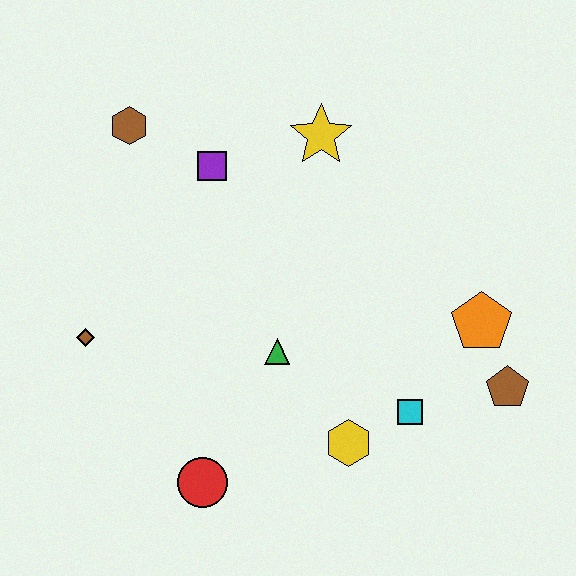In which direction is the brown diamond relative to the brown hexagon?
The brown diamond is below the brown hexagon.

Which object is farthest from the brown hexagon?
The brown pentagon is farthest from the brown hexagon.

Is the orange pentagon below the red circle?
No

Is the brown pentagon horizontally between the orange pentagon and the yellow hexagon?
No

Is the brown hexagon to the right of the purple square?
No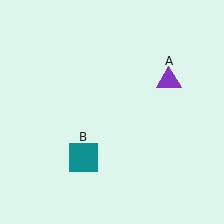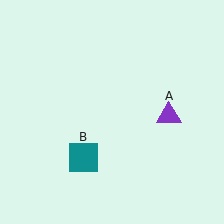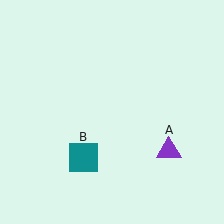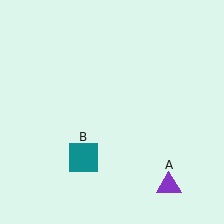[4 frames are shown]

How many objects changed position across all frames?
1 object changed position: purple triangle (object A).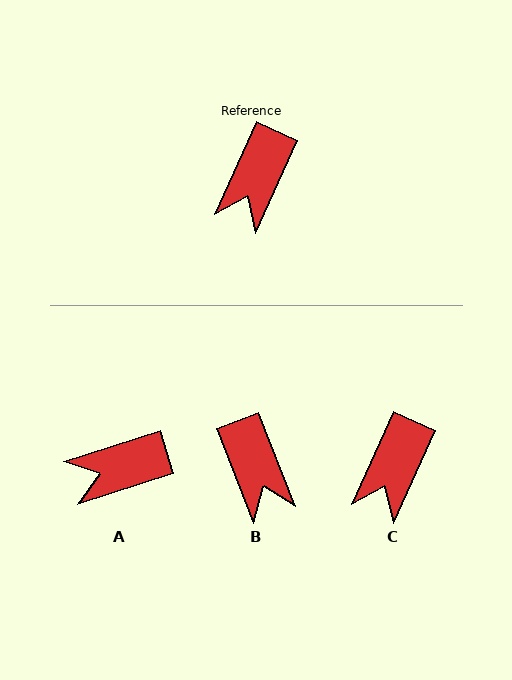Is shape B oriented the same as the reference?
No, it is off by about 46 degrees.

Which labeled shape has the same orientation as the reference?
C.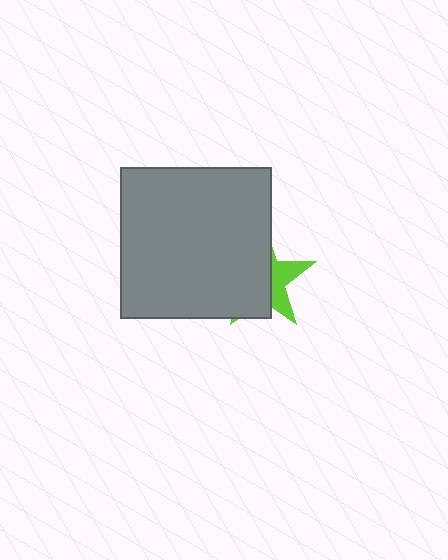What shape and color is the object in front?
The object in front is a gray square.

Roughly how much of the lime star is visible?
A small part of it is visible (roughly 35%).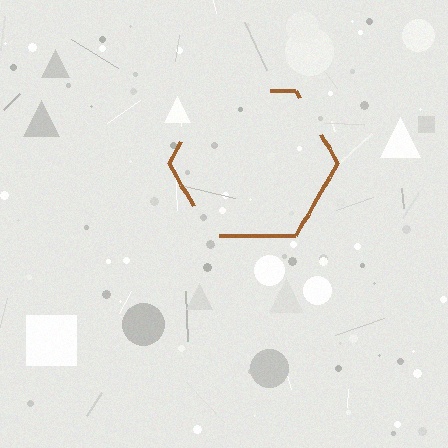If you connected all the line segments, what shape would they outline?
They would outline a hexagon.